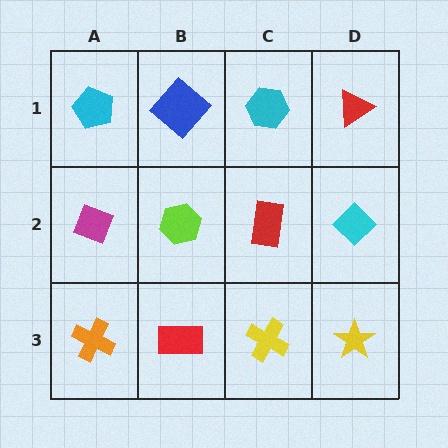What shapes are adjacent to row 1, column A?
A magenta diamond (row 2, column A), a blue diamond (row 1, column B).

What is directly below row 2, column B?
A red rectangle.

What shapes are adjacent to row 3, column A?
A magenta diamond (row 2, column A), a red rectangle (row 3, column B).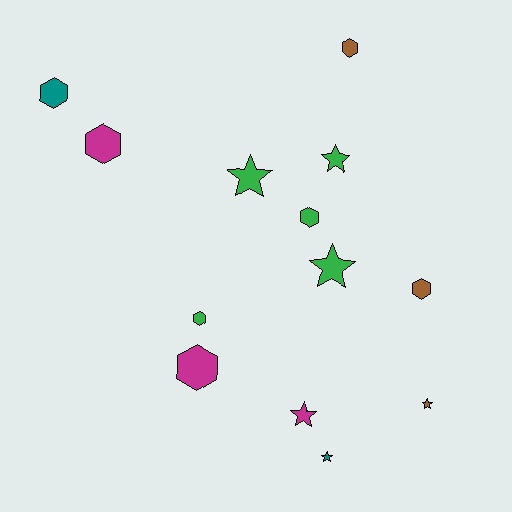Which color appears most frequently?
Green, with 5 objects.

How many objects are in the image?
There are 13 objects.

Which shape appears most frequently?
Hexagon, with 7 objects.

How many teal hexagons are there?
There is 1 teal hexagon.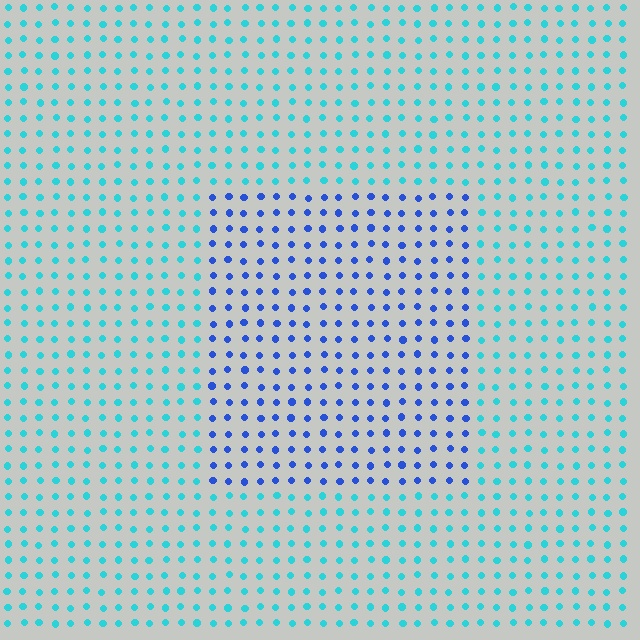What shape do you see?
I see a rectangle.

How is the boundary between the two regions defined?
The boundary is defined purely by a slight shift in hue (about 45 degrees). Spacing, size, and orientation are identical on both sides.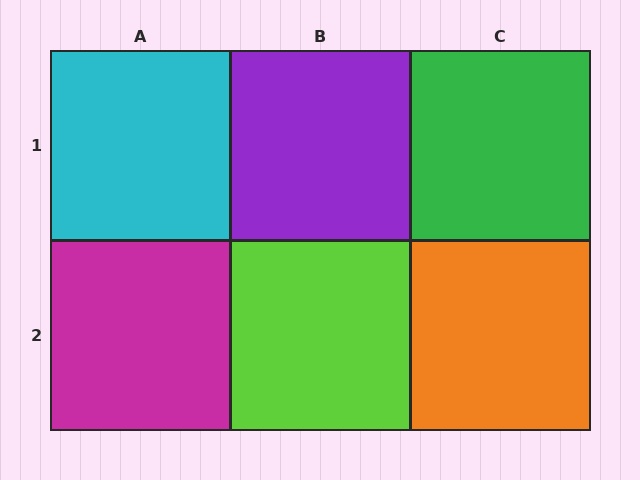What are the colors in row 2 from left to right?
Magenta, lime, orange.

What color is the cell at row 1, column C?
Green.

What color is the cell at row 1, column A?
Cyan.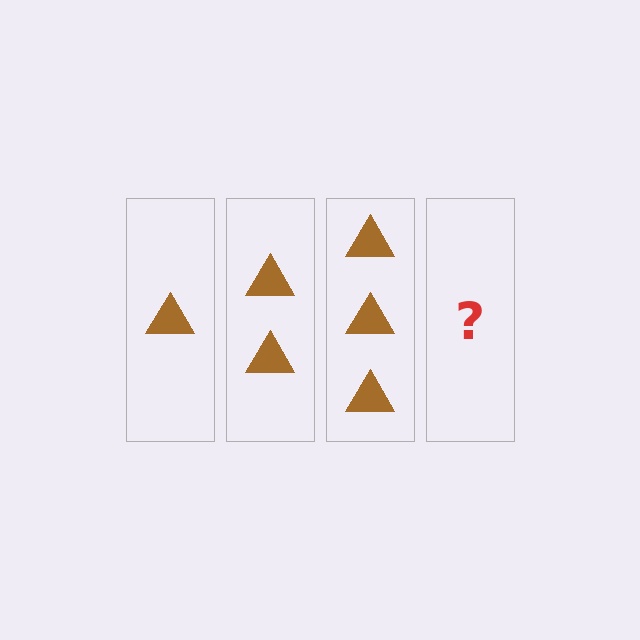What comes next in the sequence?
The next element should be 4 triangles.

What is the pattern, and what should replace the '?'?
The pattern is that each step adds one more triangle. The '?' should be 4 triangles.